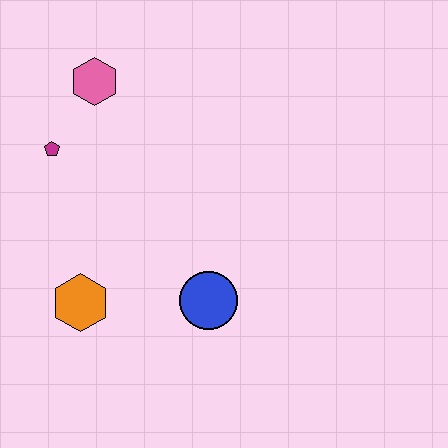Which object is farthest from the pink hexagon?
The blue circle is farthest from the pink hexagon.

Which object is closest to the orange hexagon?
The blue circle is closest to the orange hexagon.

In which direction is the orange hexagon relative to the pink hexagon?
The orange hexagon is below the pink hexagon.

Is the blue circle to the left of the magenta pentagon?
No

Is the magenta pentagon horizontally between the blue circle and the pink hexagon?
No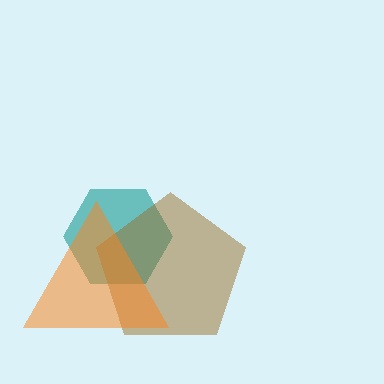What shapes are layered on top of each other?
The layered shapes are: a teal hexagon, a brown pentagon, an orange triangle.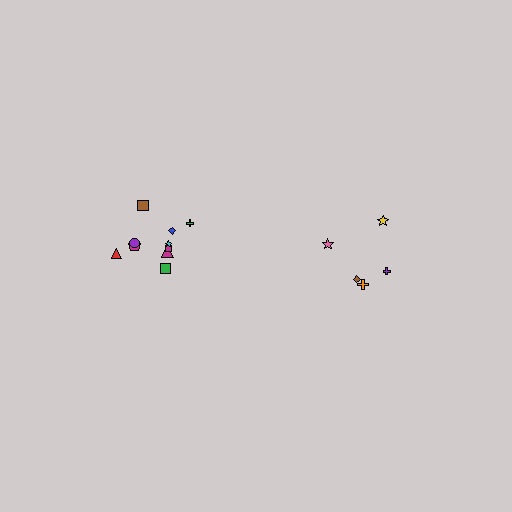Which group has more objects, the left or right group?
The left group.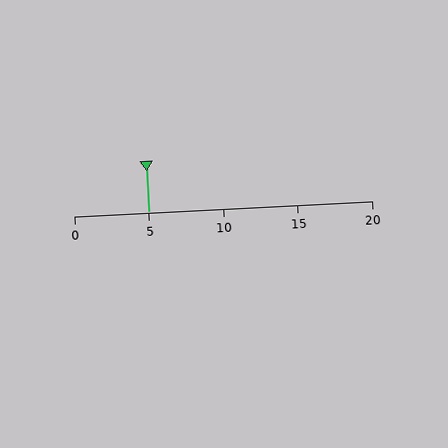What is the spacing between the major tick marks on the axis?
The major ticks are spaced 5 apart.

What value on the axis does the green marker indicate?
The marker indicates approximately 5.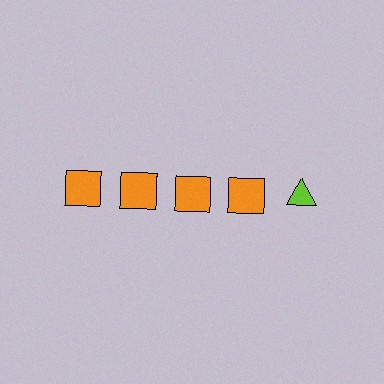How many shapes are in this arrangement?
There are 5 shapes arranged in a grid pattern.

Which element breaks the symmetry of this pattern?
The lime triangle in the top row, rightmost column breaks the symmetry. All other shapes are orange squares.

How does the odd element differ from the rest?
It differs in both color (lime instead of orange) and shape (triangle instead of square).